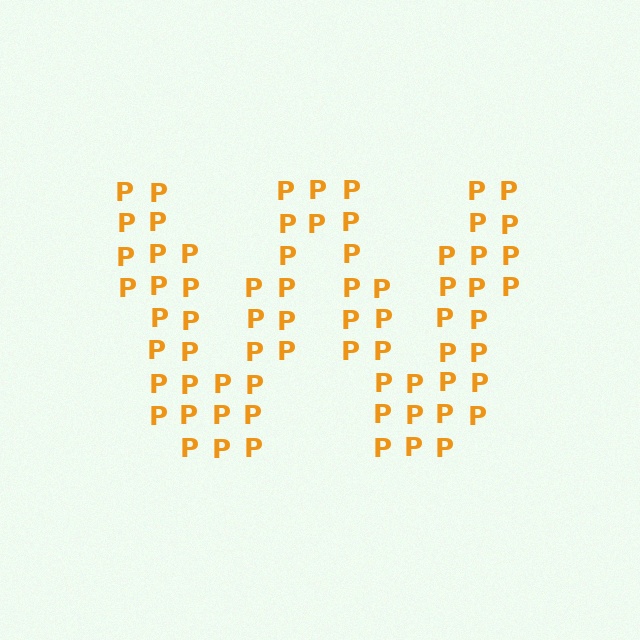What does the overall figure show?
The overall figure shows the letter W.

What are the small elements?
The small elements are letter P's.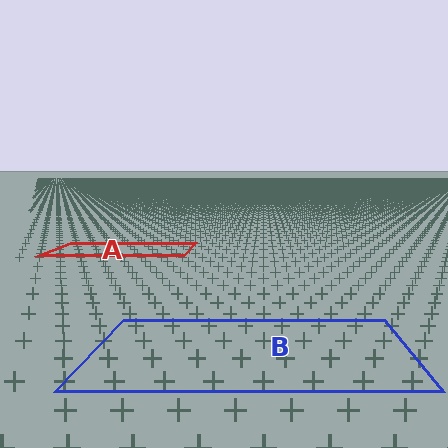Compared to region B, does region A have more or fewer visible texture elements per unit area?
Region A has more texture elements per unit area — they are packed more densely because it is farther away.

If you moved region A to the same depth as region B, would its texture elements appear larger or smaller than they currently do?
They would appear larger. At a closer depth, the same texture elements are projected at a bigger on-screen size.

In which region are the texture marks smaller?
The texture marks are smaller in region A, because it is farther away.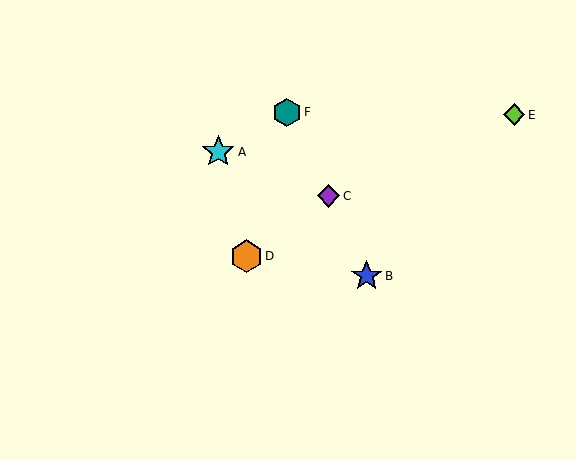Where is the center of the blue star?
The center of the blue star is at (367, 276).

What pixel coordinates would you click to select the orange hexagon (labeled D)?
Click at (246, 256) to select the orange hexagon D.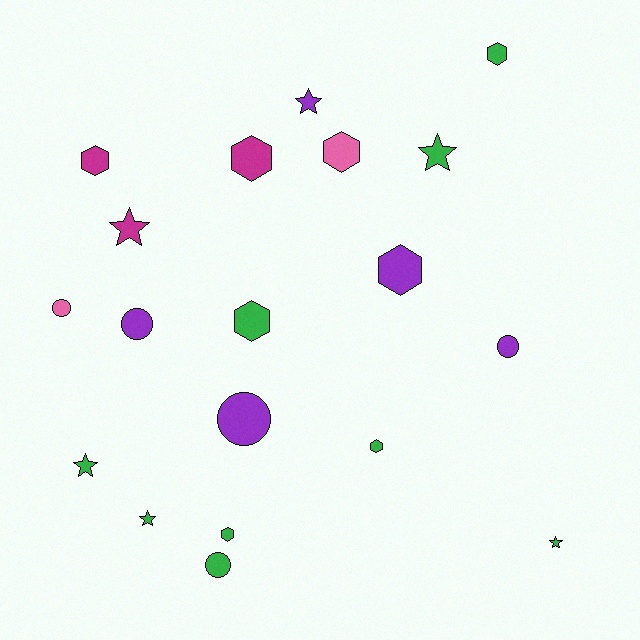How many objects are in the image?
There are 19 objects.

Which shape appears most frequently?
Hexagon, with 8 objects.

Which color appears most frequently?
Green, with 9 objects.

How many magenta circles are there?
There are no magenta circles.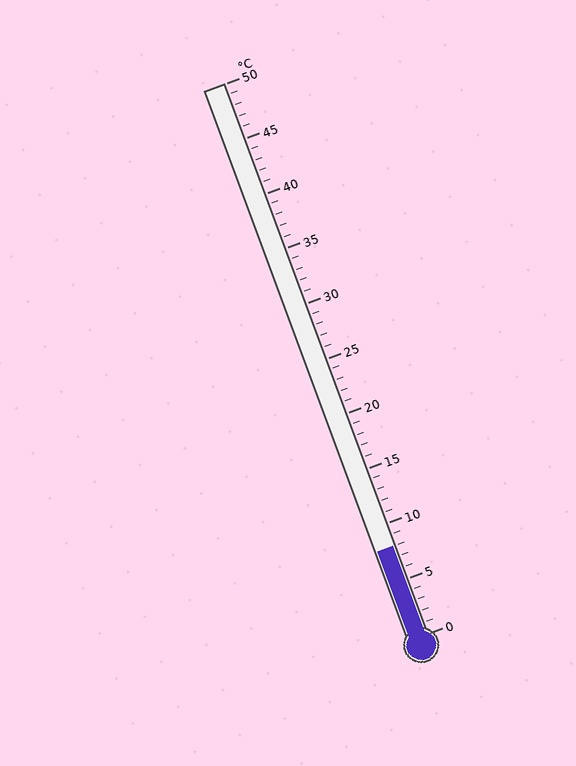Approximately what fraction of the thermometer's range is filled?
The thermometer is filled to approximately 15% of its range.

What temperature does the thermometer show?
The thermometer shows approximately 8°C.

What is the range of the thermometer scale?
The thermometer scale ranges from 0°C to 50°C.